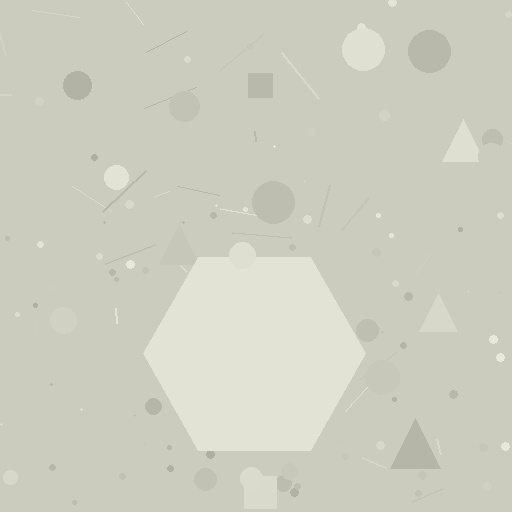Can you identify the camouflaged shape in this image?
The camouflaged shape is a hexagon.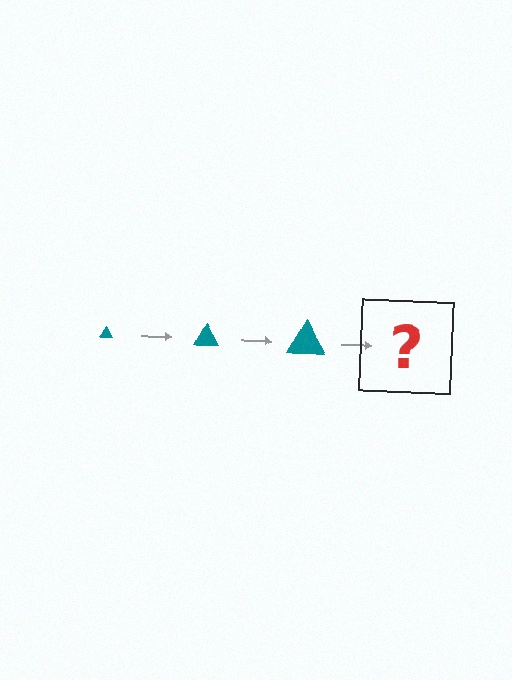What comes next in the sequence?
The next element should be a teal triangle, larger than the previous one.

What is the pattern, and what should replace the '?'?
The pattern is that the triangle gets progressively larger each step. The '?' should be a teal triangle, larger than the previous one.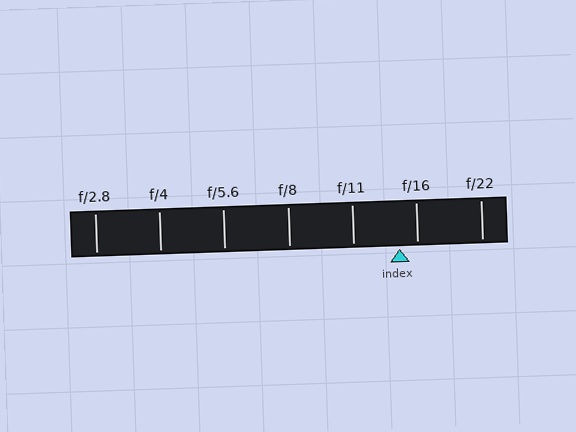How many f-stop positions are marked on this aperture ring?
There are 7 f-stop positions marked.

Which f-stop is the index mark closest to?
The index mark is closest to f/16.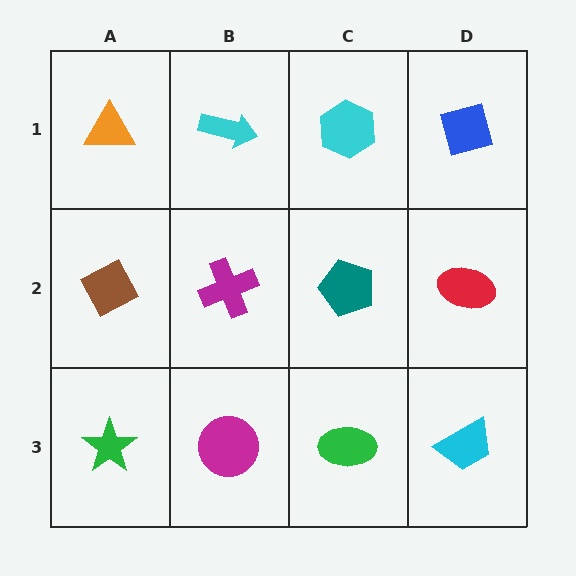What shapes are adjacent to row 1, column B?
A magenta cross (row 2, column B), an orange triangle (row 1, column A), a cyan hexagon (row 1, column C).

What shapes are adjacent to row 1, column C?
A teal pentagon (row 2, column C), a cyan arrow (row 1, column B), a blue square (row 1, column D).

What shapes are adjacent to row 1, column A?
A brown diamond (row 2, column A), a cyan arrow (row 1, column B).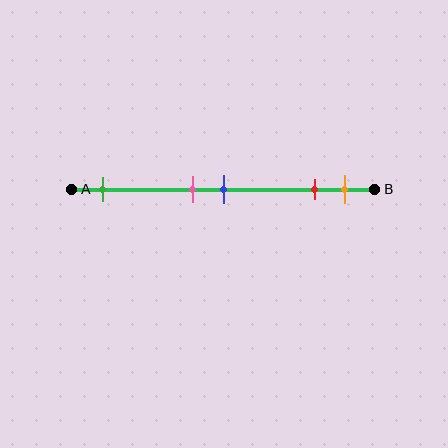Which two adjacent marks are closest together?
The pink and blue marks are the closest adjacent pair.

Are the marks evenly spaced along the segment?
No, the marks are not evenly spaced.